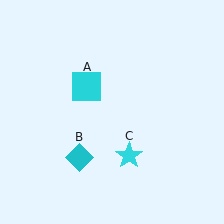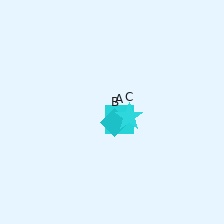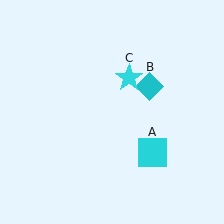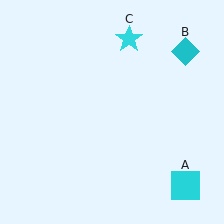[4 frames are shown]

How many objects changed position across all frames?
3 objects changed position: cyan square (object A), cyan diamond (object B), cyan star (object C).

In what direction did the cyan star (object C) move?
The cyan star (object C) moved up.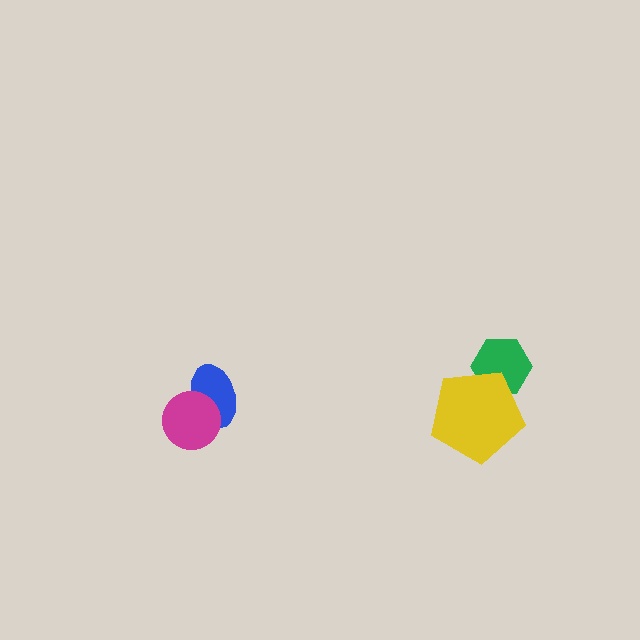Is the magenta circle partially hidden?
No, no other shape covers it.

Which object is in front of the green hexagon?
The yellow pentagon is in front of the green hexagon.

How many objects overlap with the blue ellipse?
1 object overlaps with the blue ellipse.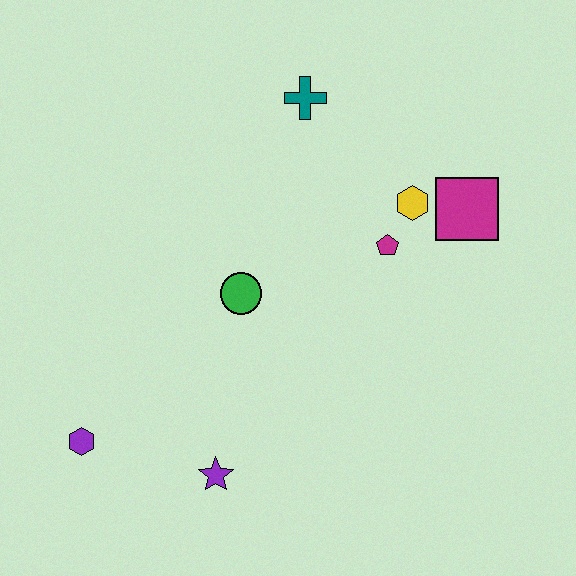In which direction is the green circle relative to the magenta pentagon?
The green circle is to the left of the magenta pentagon.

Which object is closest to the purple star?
The purple hexagon is closest to the purple star.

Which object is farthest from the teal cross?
The purple hexagon is farthest from the teal cross.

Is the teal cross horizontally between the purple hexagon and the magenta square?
Yes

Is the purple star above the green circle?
No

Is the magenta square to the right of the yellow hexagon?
Yes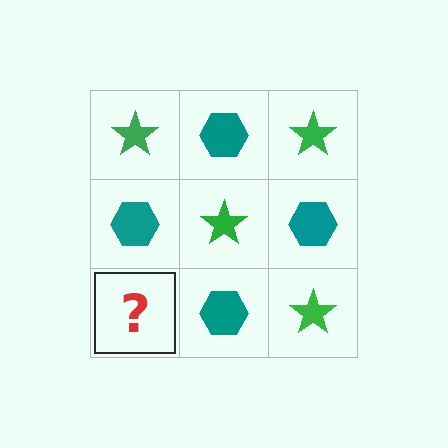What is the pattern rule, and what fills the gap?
The rule is that it alternates green star and teal hexagon in a checkerboard pattern. The gap should be filled with a green star.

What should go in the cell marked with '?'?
The missing cell should contain a green star.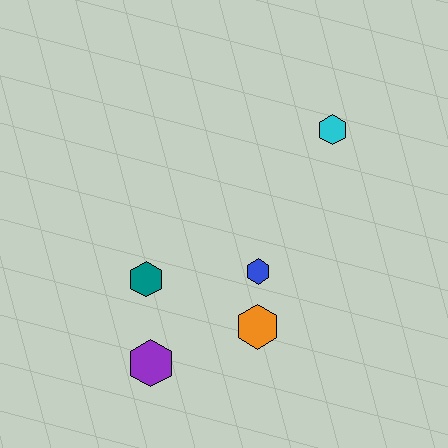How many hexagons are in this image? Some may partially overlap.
There are 5 hexagons.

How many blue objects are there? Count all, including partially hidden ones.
There is 1 blue object.